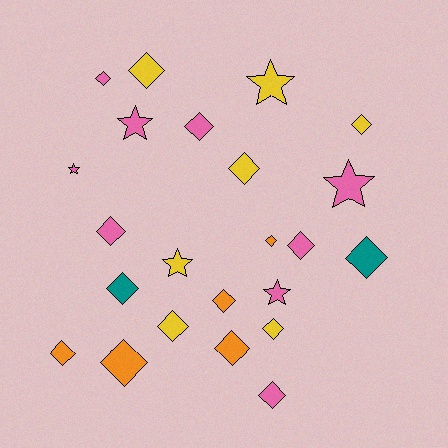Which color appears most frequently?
Pink, with 9 objects.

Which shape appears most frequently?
Diamond, with 17 objects.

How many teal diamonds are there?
There are 2 teal diamonds.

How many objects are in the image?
There are 23 objects.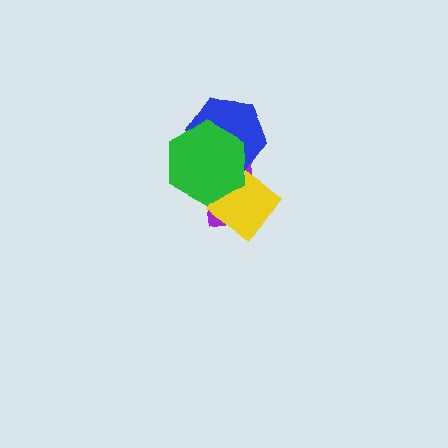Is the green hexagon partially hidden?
No, no other shape covers it.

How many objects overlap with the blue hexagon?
2 objects overlap with the blue hexagon.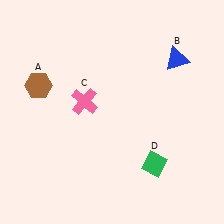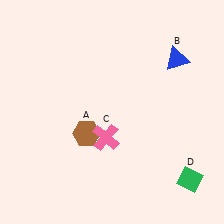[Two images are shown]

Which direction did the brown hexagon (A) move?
The brown hexagon (A) moved right.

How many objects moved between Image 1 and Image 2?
3 objects moved between the two images.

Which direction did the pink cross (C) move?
The pink cross (C) moved down.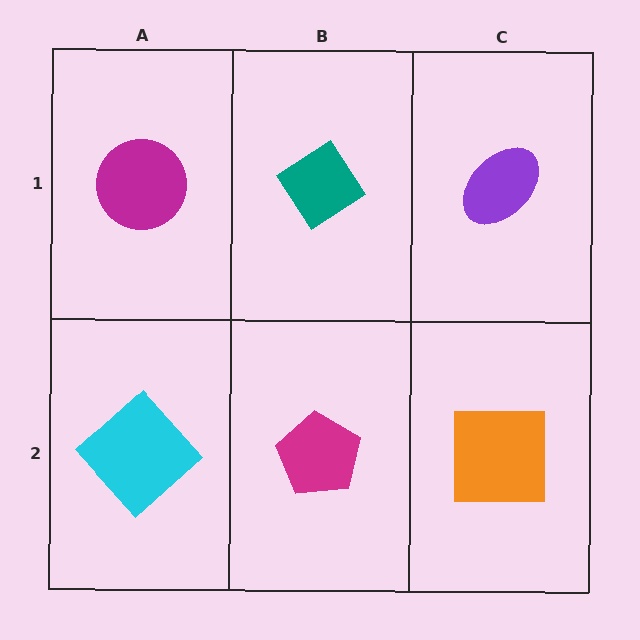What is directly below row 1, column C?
An orange square.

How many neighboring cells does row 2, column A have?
2.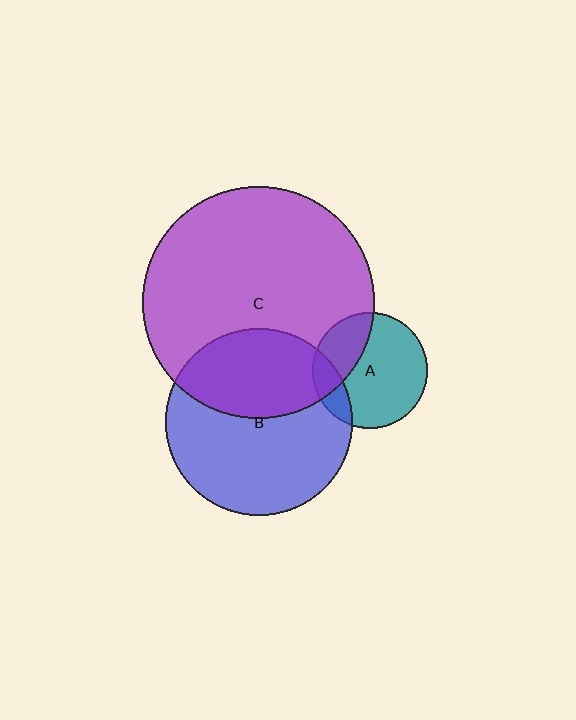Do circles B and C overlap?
Yes.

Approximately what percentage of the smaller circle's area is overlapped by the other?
Approximately 40%.